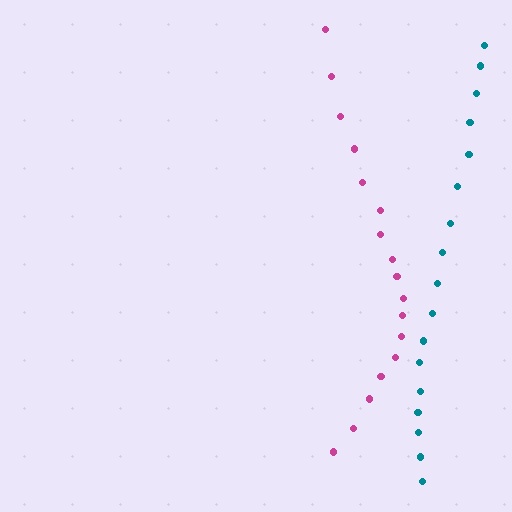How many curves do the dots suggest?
There are 2 distinct paths.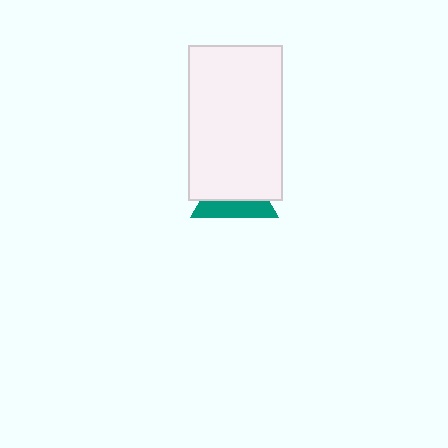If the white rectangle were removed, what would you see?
You would see the complete teal triangle.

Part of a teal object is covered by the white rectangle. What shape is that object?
It is a triangle.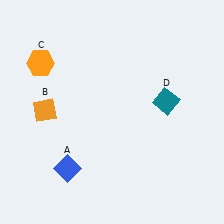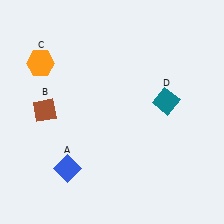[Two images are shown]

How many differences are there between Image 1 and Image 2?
There is 1 difference between the two images.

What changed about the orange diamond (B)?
In Image 1, B is orange. In Image 2, it changed to brown.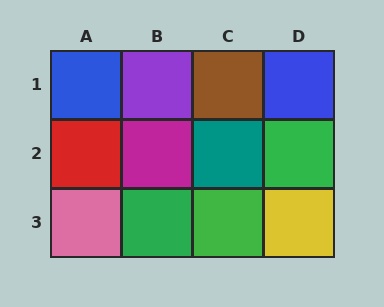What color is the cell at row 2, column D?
Green.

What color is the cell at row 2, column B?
Magenta.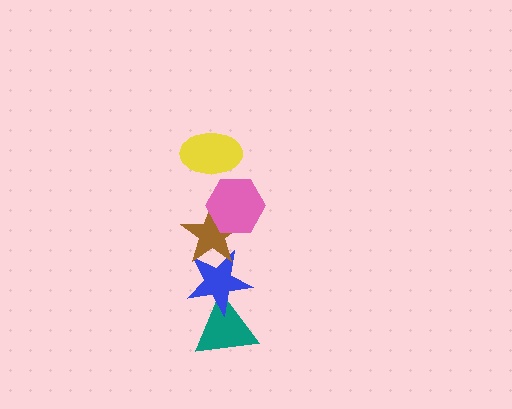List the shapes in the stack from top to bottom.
From top to bottom: the yellow ellipse, the pink hexagon, the brown star, the blue star, the teal triangle.